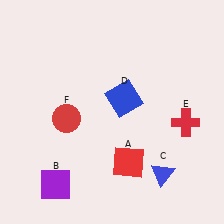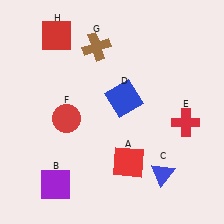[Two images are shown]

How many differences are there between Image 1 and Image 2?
There are 2 differences between the two images.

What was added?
A brown cross (G), a red square (H) were added in Image 2.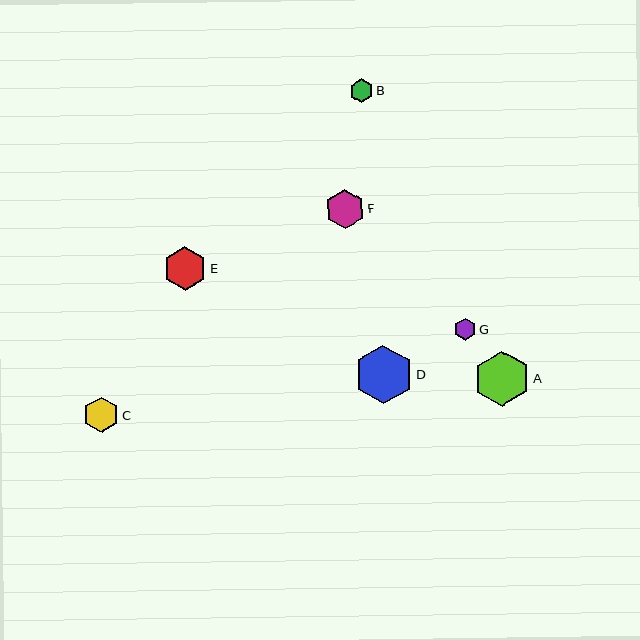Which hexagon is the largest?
Hexagon D is the largest with a size of approximately 59 pixels.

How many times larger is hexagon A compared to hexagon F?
Hexagon A is approximately 1.4 times the size of hexagon F.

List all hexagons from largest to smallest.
From largest to smallest: D, A, E, F, C, B, G.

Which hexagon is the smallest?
Hexagon G is the smallest with a size of approximately 22 pixels.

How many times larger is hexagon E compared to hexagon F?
Hexagon E is approximately 1.1 times the size of hexagon F.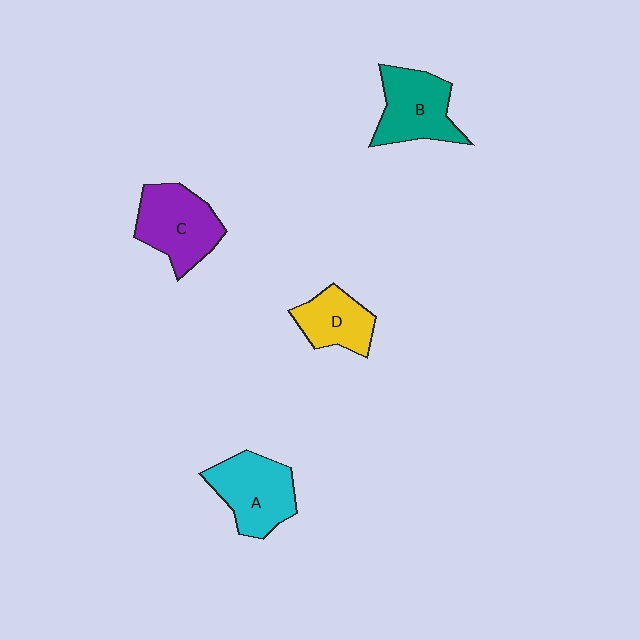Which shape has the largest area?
Shape C (purple).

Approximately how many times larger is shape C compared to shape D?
Approximately 1.4 times.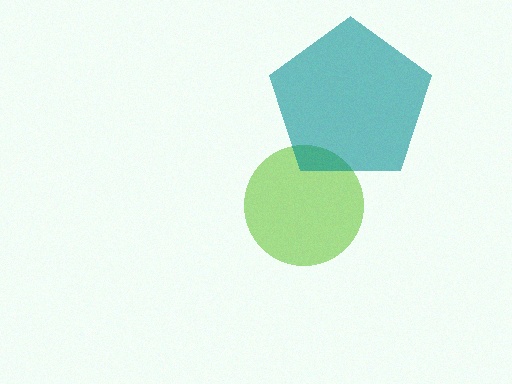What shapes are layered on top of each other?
The layered shapes are: a lime circle, a teal pentagon.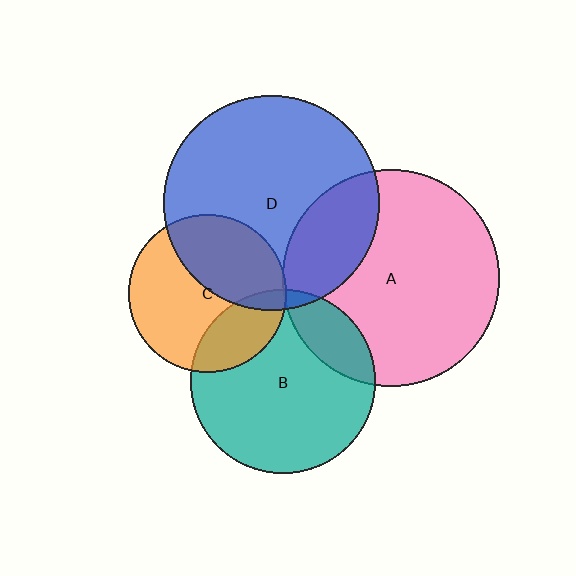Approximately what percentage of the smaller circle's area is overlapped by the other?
Approximately 5%.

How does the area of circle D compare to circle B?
Approximately 1.4 times.